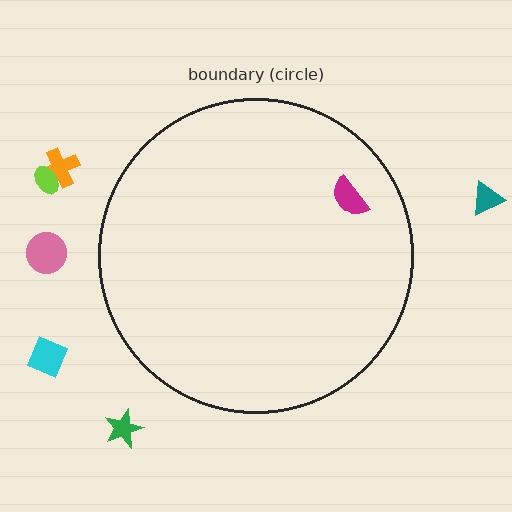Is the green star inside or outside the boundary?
Outside.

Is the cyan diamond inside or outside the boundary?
Outside.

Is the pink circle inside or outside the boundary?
Outside.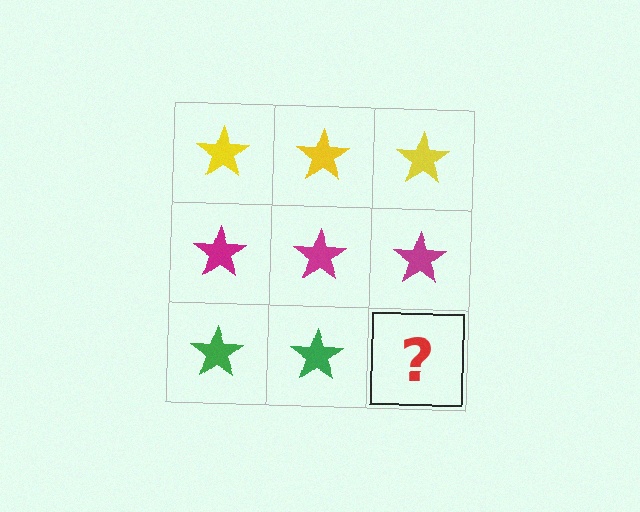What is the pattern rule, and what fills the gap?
The rule is that each row has a consistent color. The gap should be filled with a green star.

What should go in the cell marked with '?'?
The missing cell should contain a green star.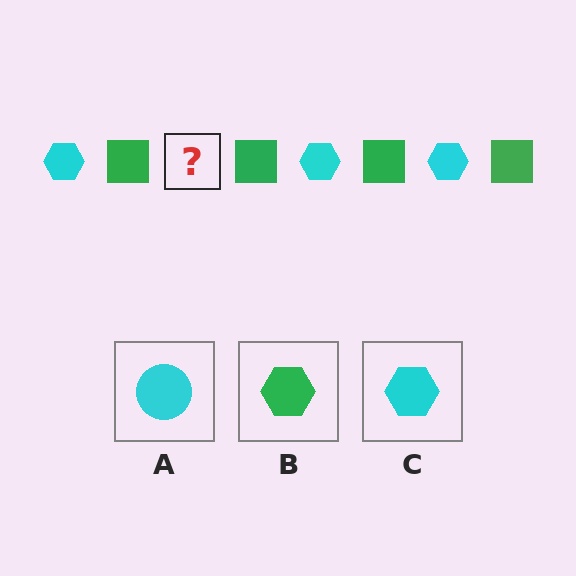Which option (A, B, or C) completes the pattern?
C.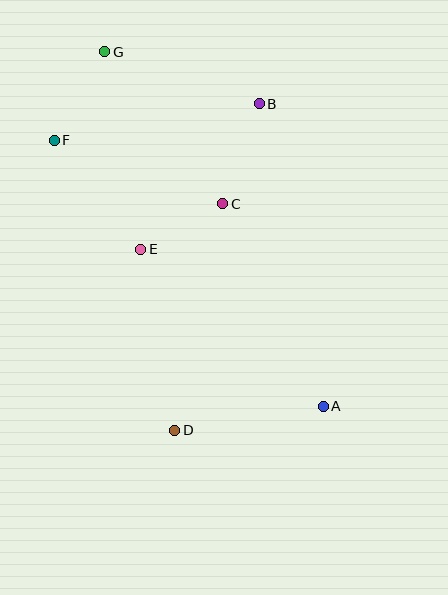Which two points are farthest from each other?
Points A and G are farthest from each other.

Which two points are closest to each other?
Points C and E are closest to each other.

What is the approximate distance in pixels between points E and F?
The distance between E and F is approximately 139 pixels.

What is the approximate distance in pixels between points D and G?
The distance between D and G is approximately 385 pixels.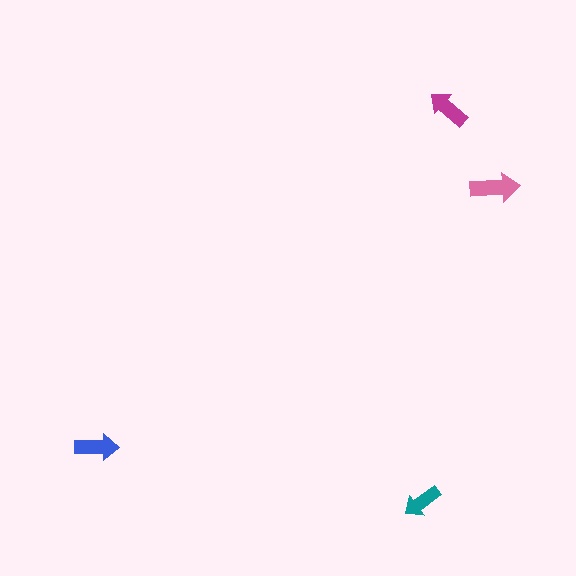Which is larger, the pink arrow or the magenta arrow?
The pink one.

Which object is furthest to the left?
The blue arrow is leftmost.